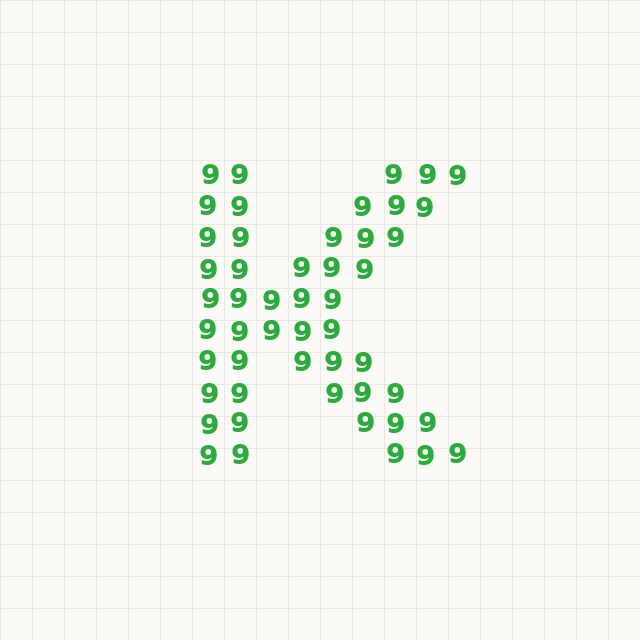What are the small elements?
The small elements are digit 9's.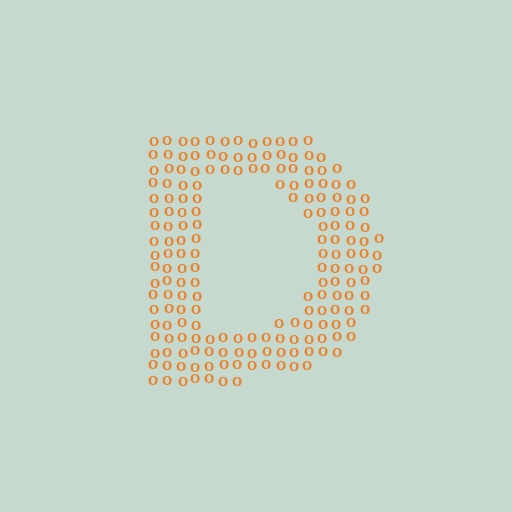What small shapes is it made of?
It is made of small letter O's.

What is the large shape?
The large shape is the letter D.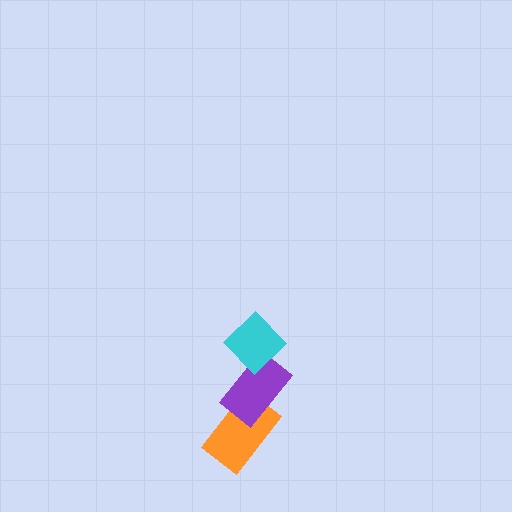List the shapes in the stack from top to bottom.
From top to bottom: the cyan diamond, the purple rectangle, the orange rectangle.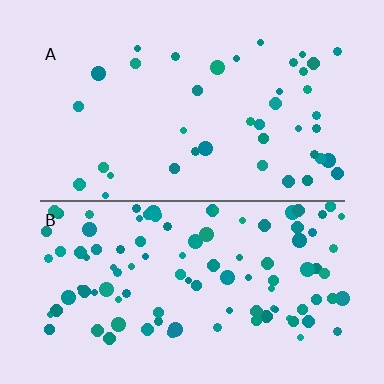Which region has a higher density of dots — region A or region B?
B (the bottom).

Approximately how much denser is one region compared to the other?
Approximately 2.5× — region B over region A.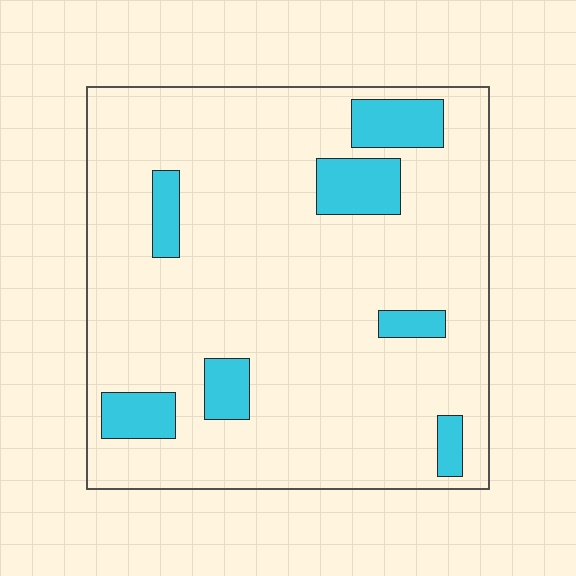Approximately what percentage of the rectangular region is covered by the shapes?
Approximately 15%.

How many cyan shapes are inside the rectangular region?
7.